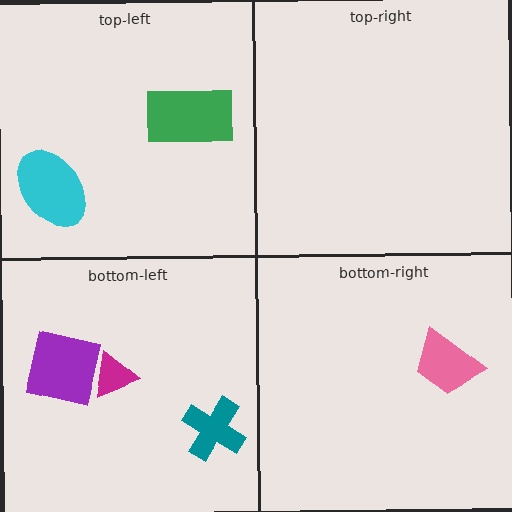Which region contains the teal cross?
The bottom-left region.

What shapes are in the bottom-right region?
The pink trapezoid.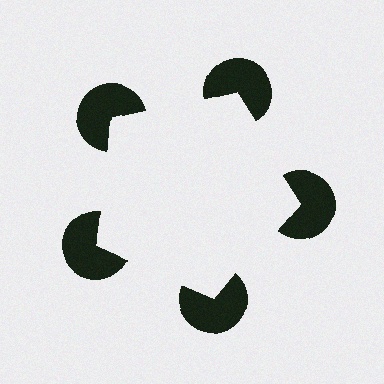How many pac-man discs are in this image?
There are 5 — one at each vertex of the illusory pentagon.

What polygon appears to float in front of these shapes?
An illusory pentagon — its edges are inferred from the aligned wedge cuts in the pac-man discs, not physically drawn.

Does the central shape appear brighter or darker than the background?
It typically appears slightly brighter than the background, even though no actual brightness change is drawn.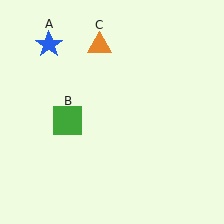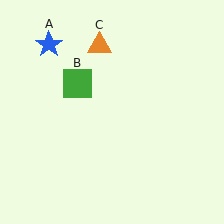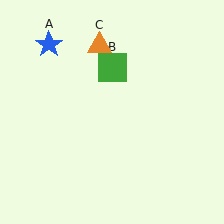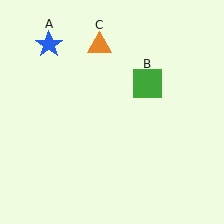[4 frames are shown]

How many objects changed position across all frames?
1 object changed position: green square (object B).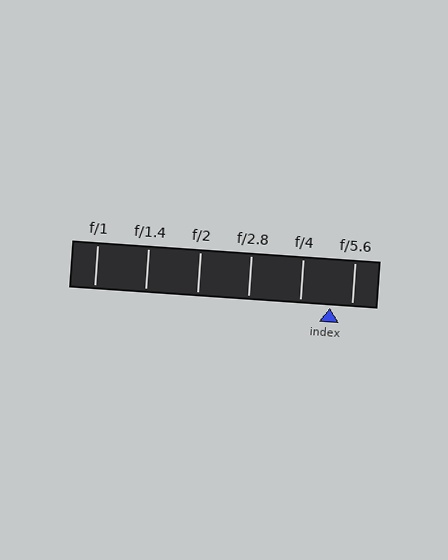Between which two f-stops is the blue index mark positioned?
The index mark is between f/4 and f/5.6.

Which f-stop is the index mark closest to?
The index mark is closest to f/5.6.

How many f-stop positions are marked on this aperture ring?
There are 6 f-stop positions marked.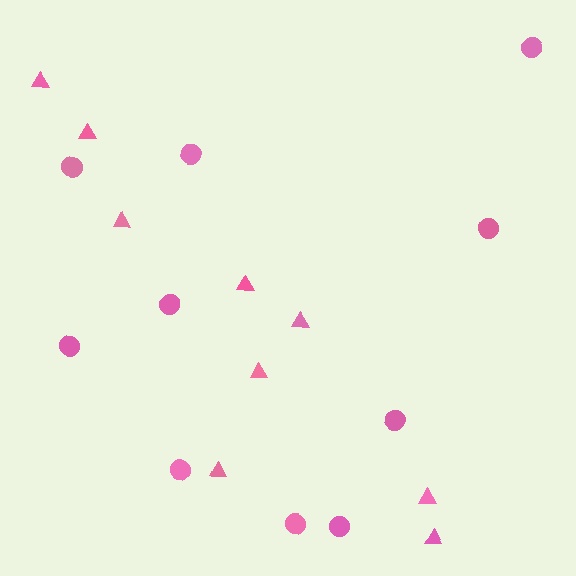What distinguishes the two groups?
There are 2 groups: one group of circles (10) and one group of triangles (9).